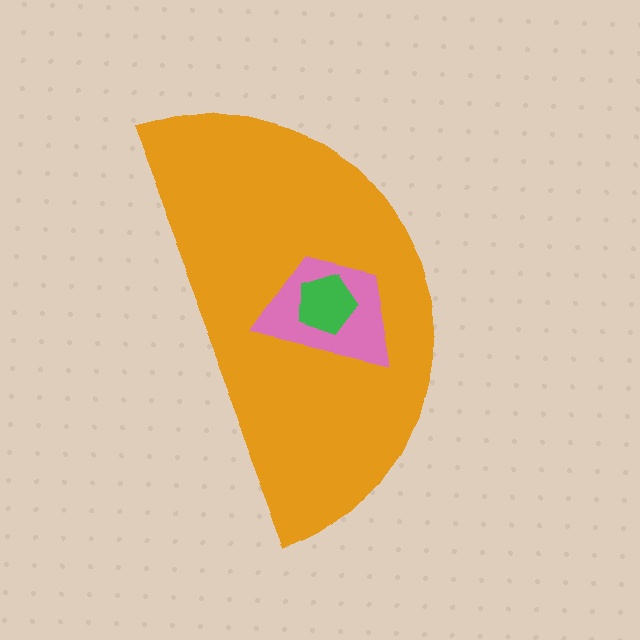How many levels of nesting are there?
3.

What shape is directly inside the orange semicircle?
The pink trapezoid.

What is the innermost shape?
The green pentagon.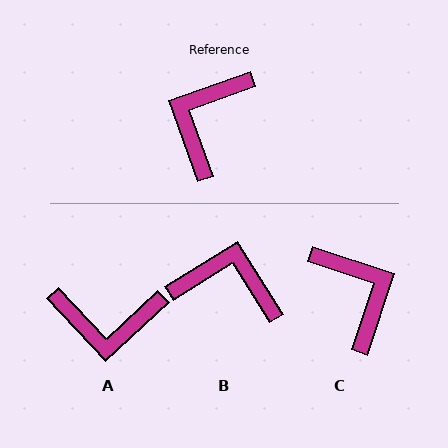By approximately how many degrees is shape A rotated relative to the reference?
Approximately 113 degrees counter-clockwise.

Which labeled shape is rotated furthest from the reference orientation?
C, about 128 degrees away.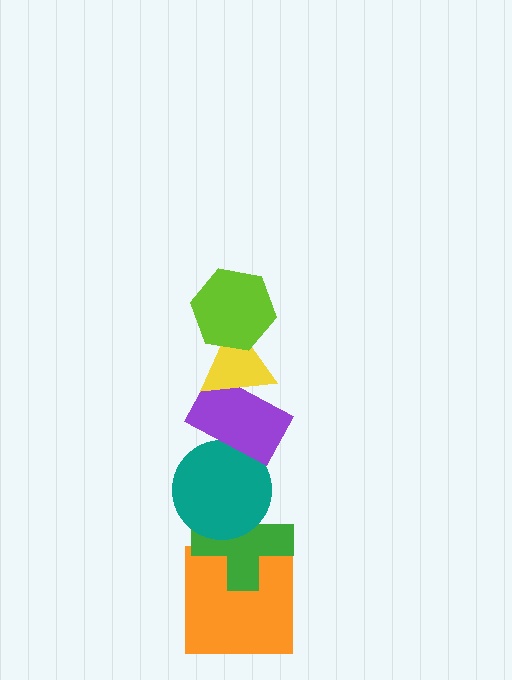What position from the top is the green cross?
The green cross is 5th from the top.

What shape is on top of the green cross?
The teal circle is on top of the green cross.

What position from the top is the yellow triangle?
The yellow triangle is 2nd from the top.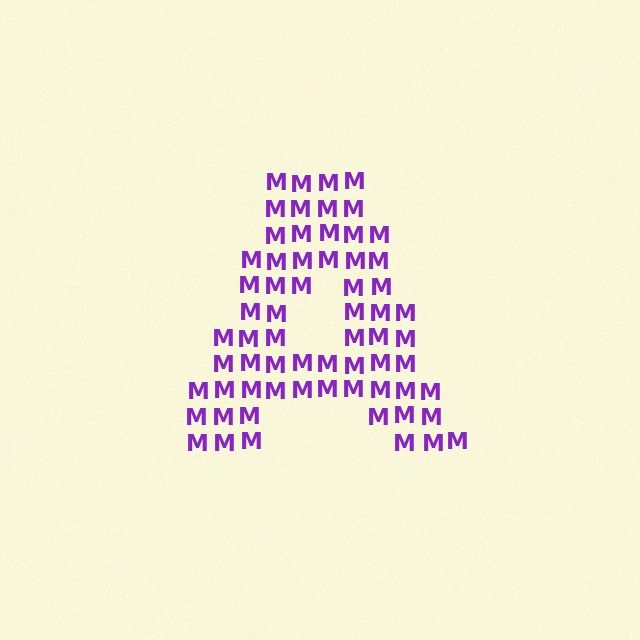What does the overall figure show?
The overall figure shows the letter A.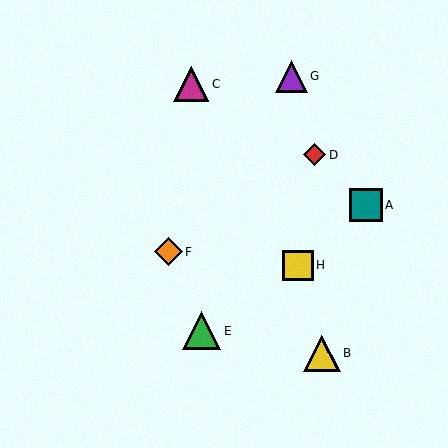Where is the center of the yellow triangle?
The center of the yellow triangle is at (322, 353).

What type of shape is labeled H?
Shape H is a yellow square.